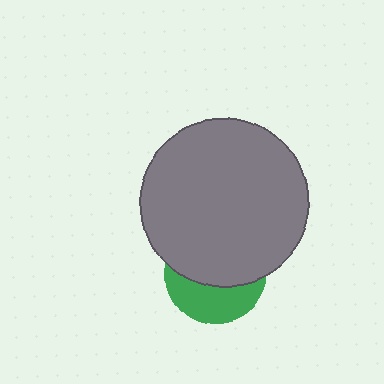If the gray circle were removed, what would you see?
You would see the complete green circle.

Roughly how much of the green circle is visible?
A small part of it is visible (roughly 40%).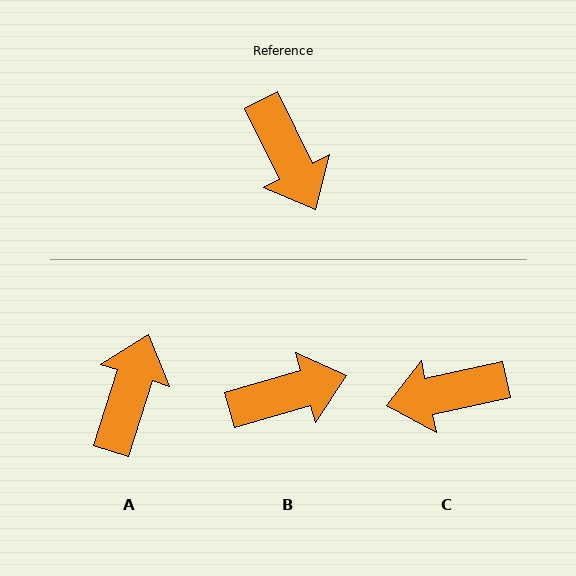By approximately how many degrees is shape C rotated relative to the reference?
Approximately 104 degrees clockwise.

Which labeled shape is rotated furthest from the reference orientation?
A, about 136 degrees away.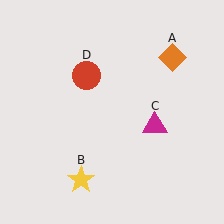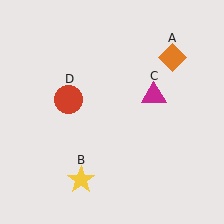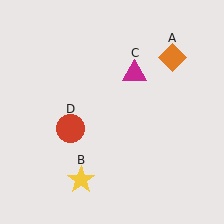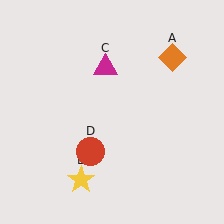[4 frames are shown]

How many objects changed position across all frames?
2 objects changed position: magenta triangle (object C), red circle (object D).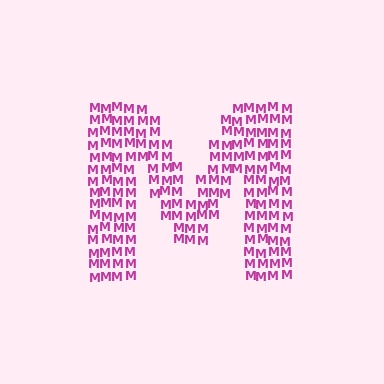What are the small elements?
The small elements are letter M's.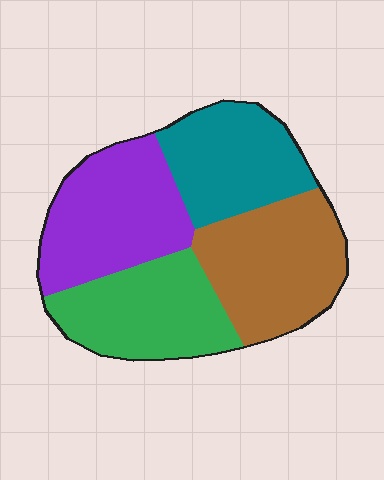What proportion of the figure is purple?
Purple covers about 25% of the figure.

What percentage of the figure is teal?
Teal covers 22% of the figure.